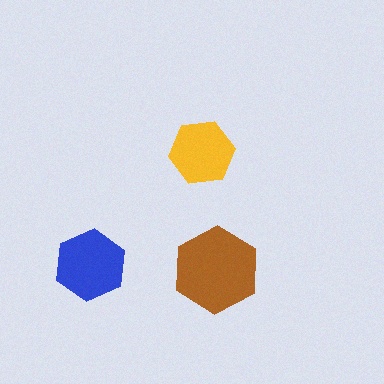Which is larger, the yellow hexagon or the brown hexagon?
The brown one.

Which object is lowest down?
The brown hexagon is bottommost.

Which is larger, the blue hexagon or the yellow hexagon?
The blue one.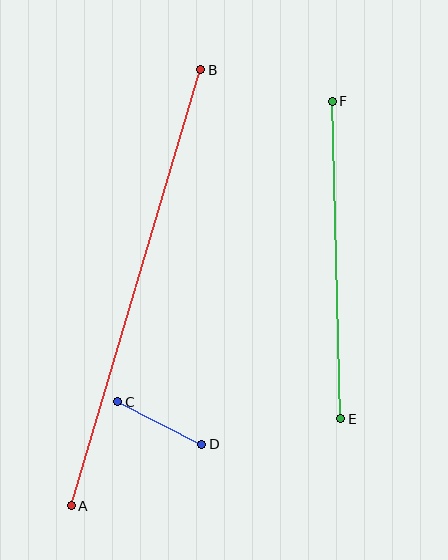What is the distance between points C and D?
The distance is approximately 94 pixels.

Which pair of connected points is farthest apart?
Points A and B are farthest apart.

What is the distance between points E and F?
The distance is approximately 317 pixels.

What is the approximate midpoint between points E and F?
The midpoint is at approximately (336, 260) pixels.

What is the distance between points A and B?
The distance is approximately 455 pixels.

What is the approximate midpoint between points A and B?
The midpoint is at approximately (136, 288) pixels.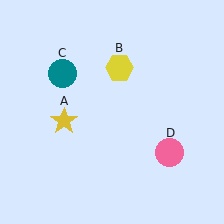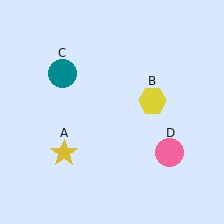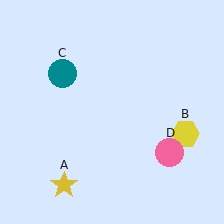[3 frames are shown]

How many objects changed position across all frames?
2 objects changed position: yellow star (object A), yellow hexagon (object B).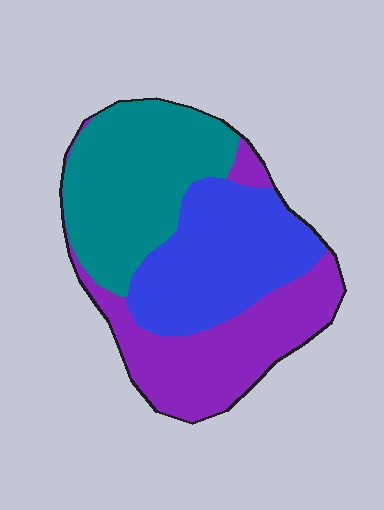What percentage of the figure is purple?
Purple takes up about one third (1/3) of the figure.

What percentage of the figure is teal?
Teal covers about 35% of the figure.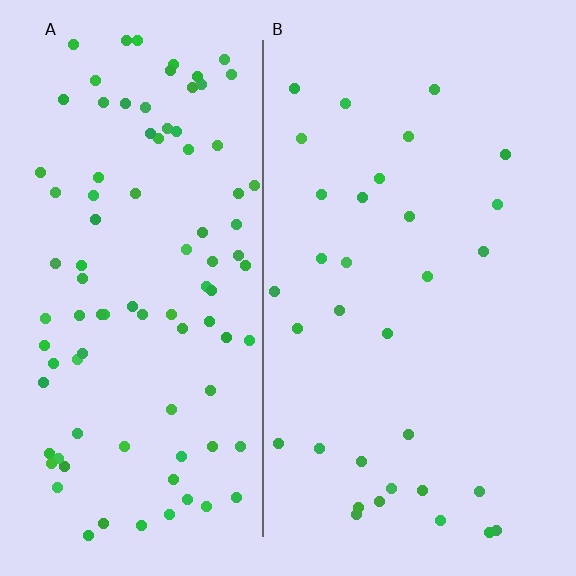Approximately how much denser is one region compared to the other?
Approximately 2.9× — region A over region B.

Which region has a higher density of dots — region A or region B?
A (the left).